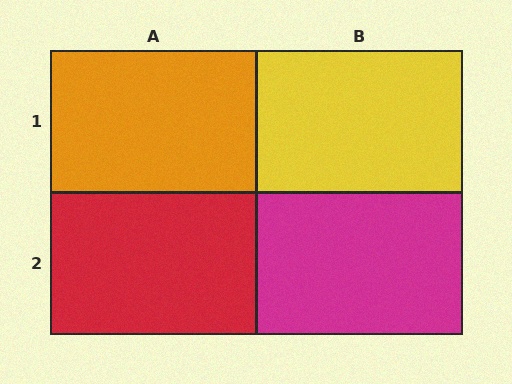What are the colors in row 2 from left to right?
Red, magenta.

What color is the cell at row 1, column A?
Orange.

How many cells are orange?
1 cell is orange.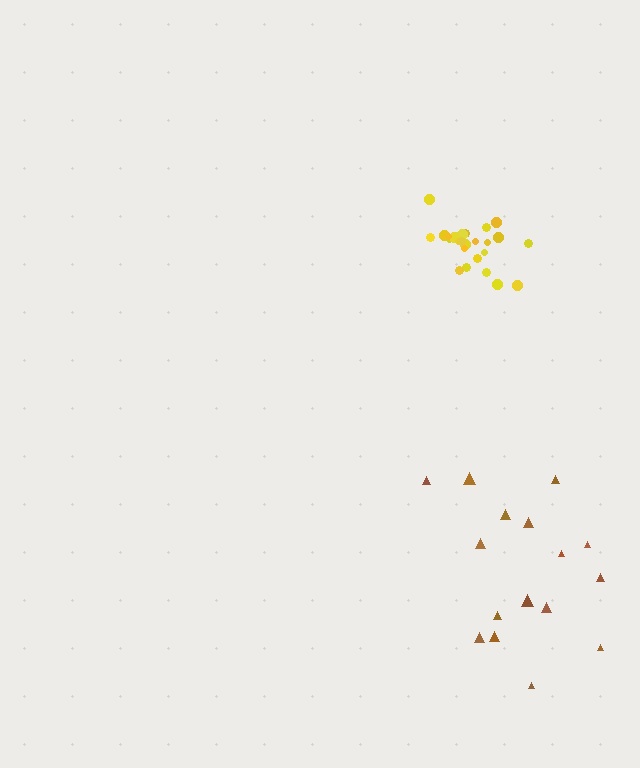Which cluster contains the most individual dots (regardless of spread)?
Yellow (25).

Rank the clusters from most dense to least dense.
yellow, brown.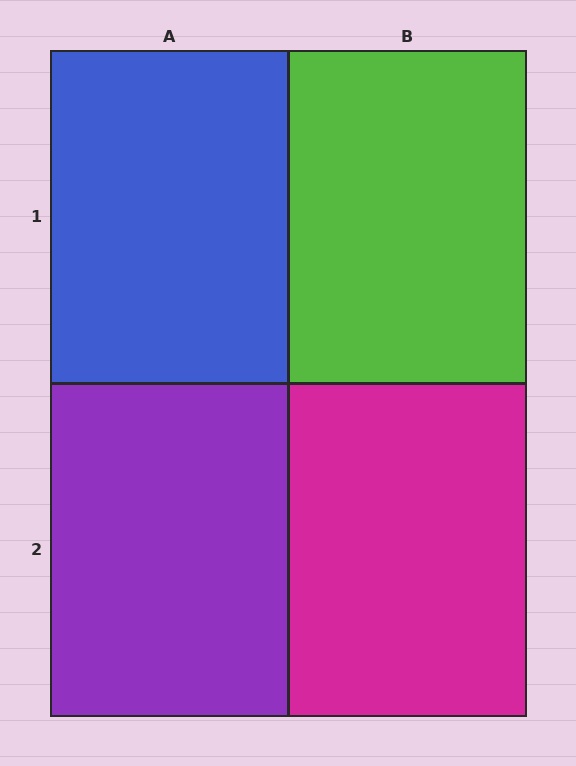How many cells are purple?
1 cell is purple.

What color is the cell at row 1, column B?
Lime.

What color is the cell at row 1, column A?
Blue.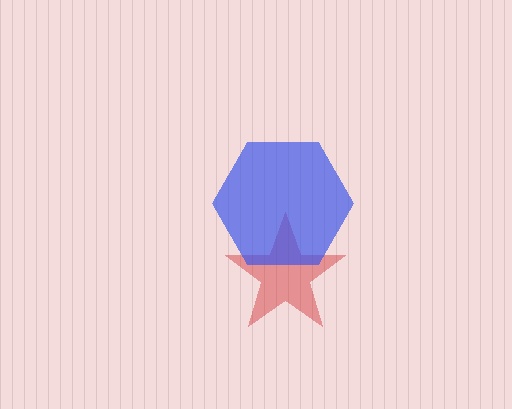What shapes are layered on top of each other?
The layered shapes are: a red star, a blue hexagon.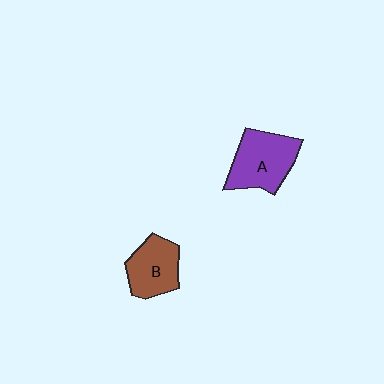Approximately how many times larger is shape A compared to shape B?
Approximately 1.3 times.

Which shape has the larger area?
Shape A (purple).